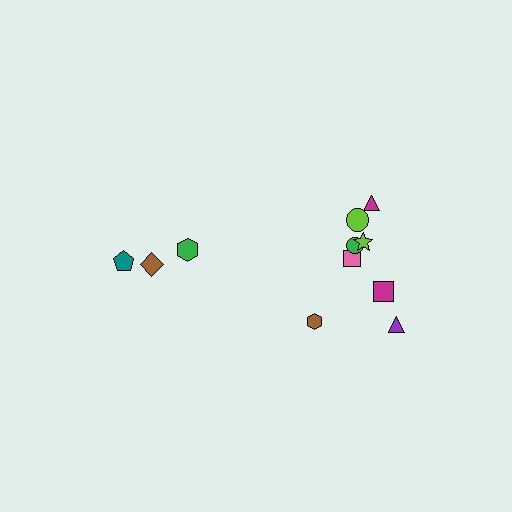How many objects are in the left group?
There are 3 objects.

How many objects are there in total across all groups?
There are 11 objects.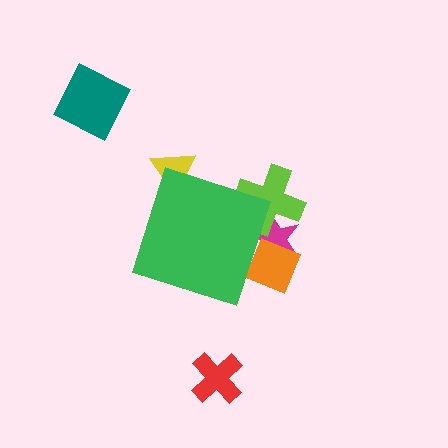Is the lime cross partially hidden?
Yes, the lime cross is partially hidden behind the green diamond.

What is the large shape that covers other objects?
A green diamond.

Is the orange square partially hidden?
Yes, the orange square is partially hidden behind the green diamond.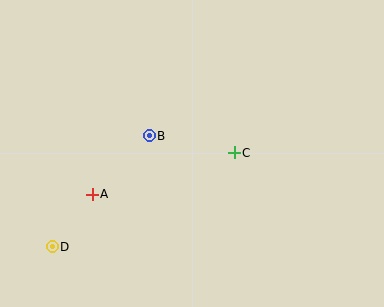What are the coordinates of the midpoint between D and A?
The midpoint between D and A is at (72, 221).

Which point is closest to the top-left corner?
Point B is closest to the top-left corner.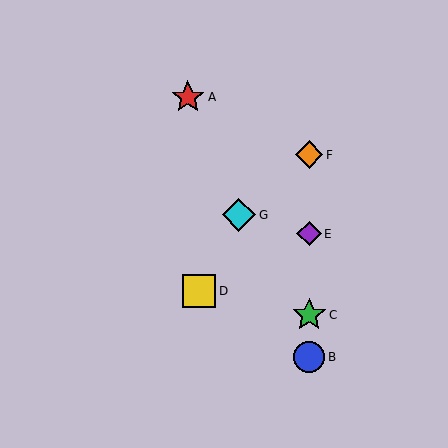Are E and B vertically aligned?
Yes, both are at x≈309.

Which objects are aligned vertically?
Objects B, C, E, F are aligned vertically.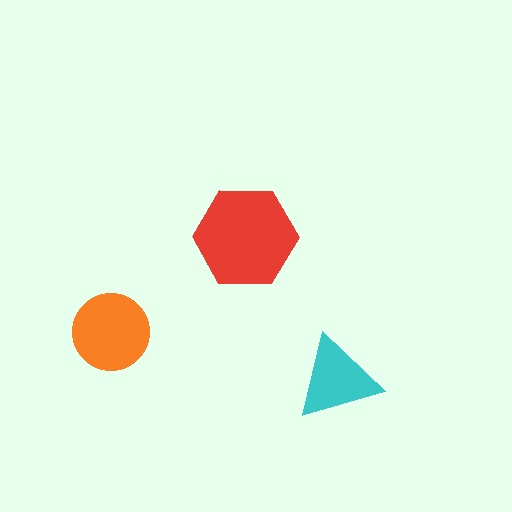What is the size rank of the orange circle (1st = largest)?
2nd.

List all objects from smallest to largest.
The cyan triangle, the orange circle, the red hexagon.